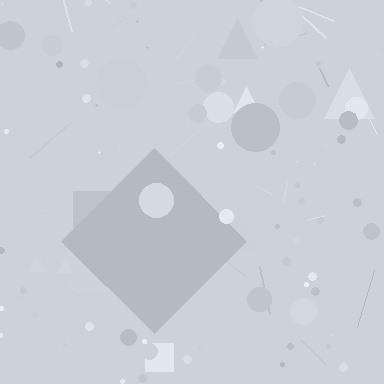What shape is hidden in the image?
A diamond is hidden in the image.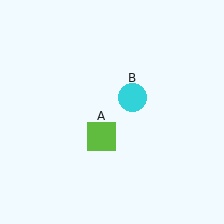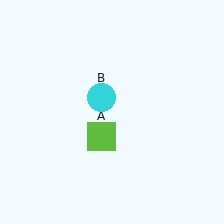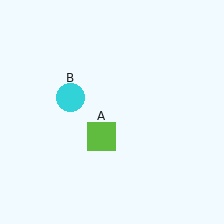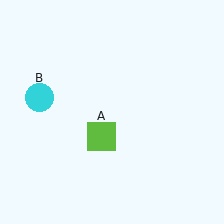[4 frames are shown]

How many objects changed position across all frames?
1 object changed position: cyan circle (object B).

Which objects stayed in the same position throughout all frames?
Lime square (object A) remained stationary.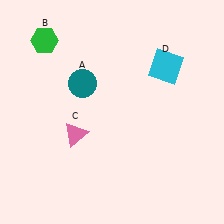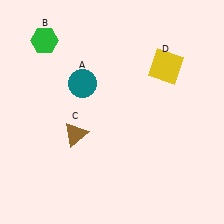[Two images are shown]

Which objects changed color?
C changed from pink to brown. D changed from cyan to yellow.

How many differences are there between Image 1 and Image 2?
There are 2 differences between the two images.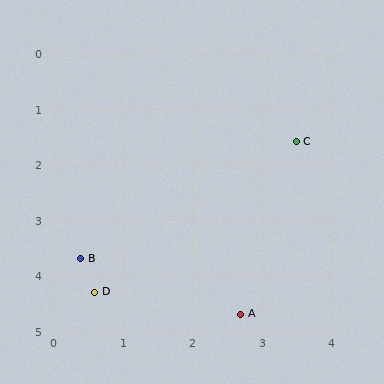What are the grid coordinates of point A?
Point A is at approximately (2.7, 4.7).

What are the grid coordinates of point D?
Point D is at approximately (0.6, 4.3).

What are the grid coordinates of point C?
Point C is at approximately (3.5, 1.6).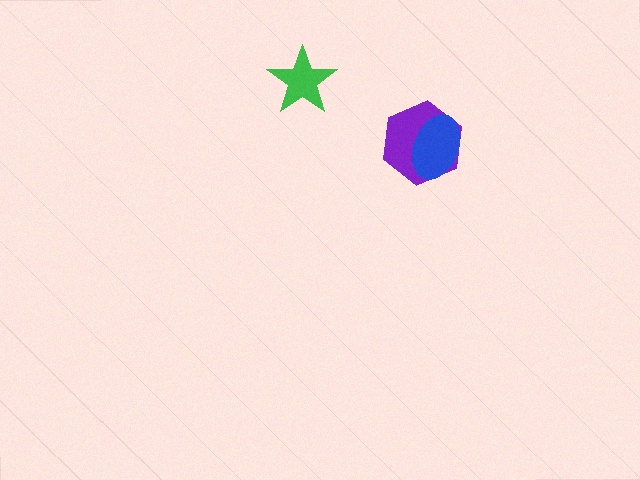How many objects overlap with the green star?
0 objects overlap with the green star.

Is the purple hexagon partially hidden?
Yes, it is partially covered by another shape.